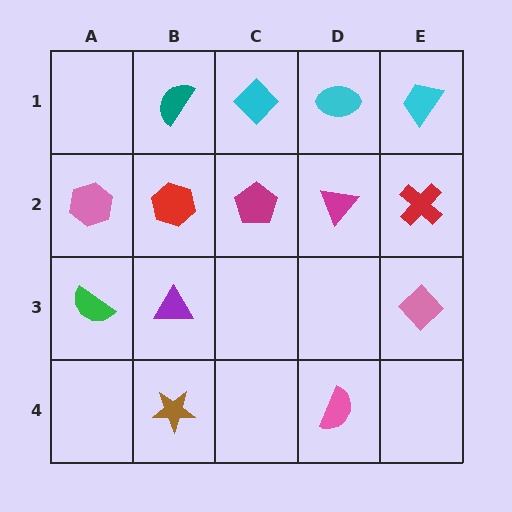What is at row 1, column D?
A cyan ellipse.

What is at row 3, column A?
A green semicircle.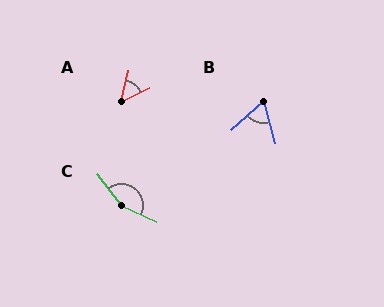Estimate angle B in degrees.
Approximately 64 degrees.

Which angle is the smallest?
A, at approximately 50 degrees.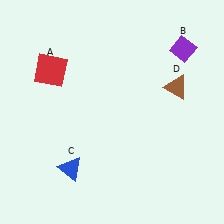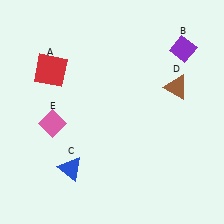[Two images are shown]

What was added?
A pink diamond (E) was added in Image 2.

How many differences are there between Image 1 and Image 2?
There is 1 difference between the two images.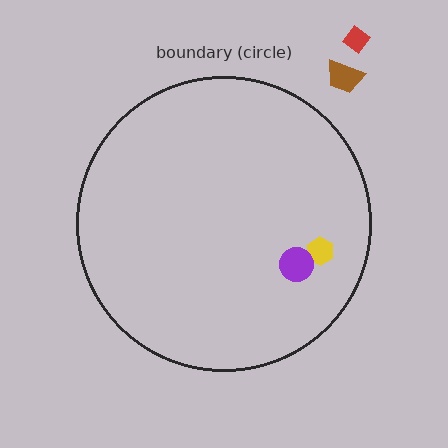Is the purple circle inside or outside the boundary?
Inside.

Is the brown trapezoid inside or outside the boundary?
Outside.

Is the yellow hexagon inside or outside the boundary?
Inside.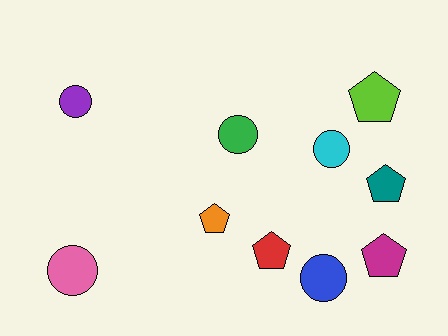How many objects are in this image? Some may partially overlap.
There are 10 objects.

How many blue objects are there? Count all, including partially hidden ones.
There is 1 blue object.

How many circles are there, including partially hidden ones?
There are 5 circles.